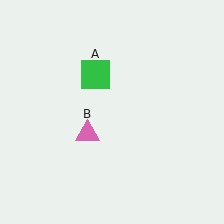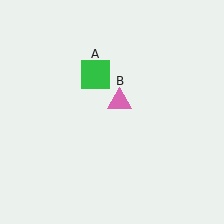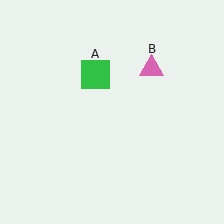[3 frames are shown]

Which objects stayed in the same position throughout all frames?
Green square (object A) remained stationary.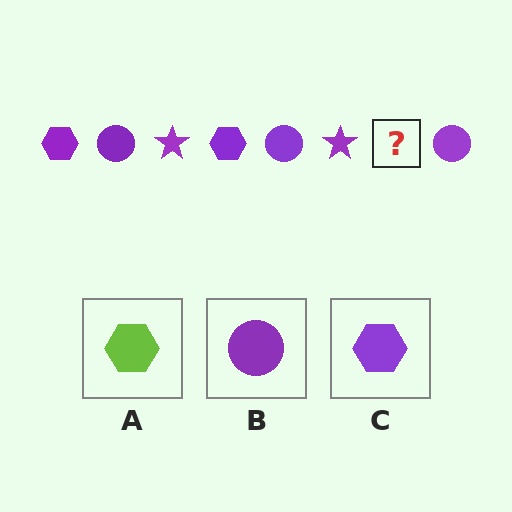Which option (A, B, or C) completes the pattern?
C.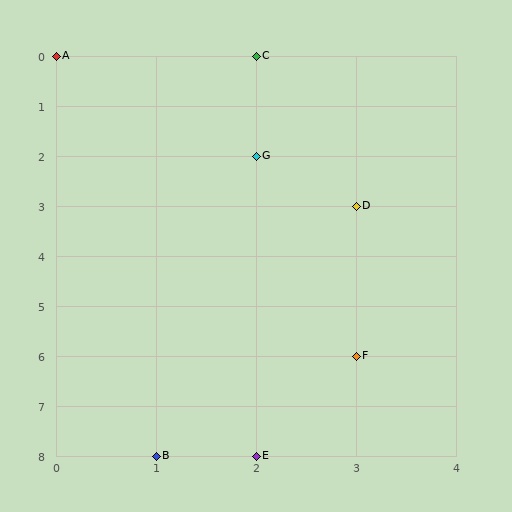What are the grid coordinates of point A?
Point A is at grid coordinates (0, 0).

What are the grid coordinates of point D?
Point D is at grid coordinates (3, 3).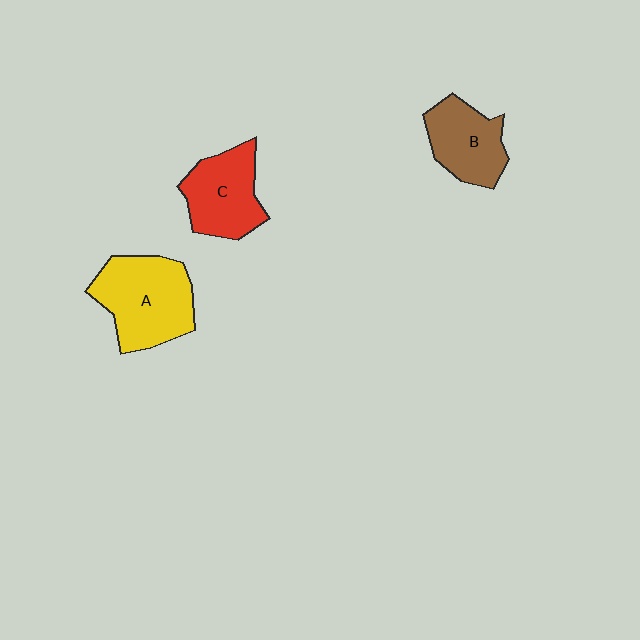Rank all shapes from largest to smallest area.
From largest to smallest: A (yellow), C (red), B (brown).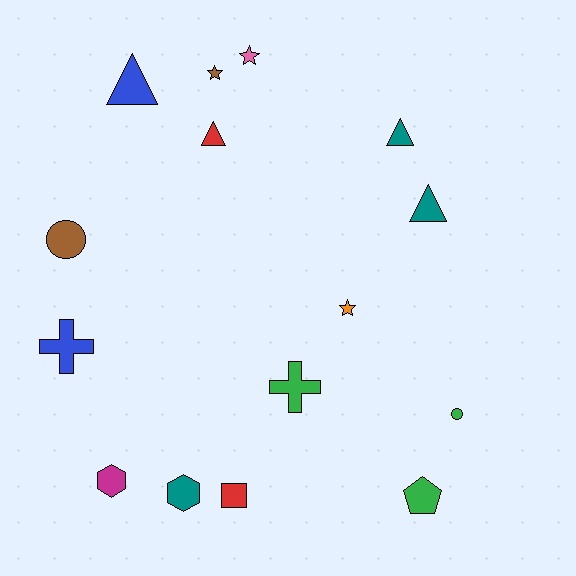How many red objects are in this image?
There are 2 red objects.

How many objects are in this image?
There are 15 objects.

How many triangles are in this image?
There are 4 triangles.